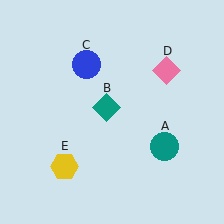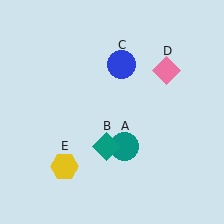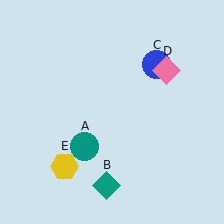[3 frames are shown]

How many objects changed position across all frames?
3 objects changed position: teal circle (object A), teal diamond (object B), blue circle (object C).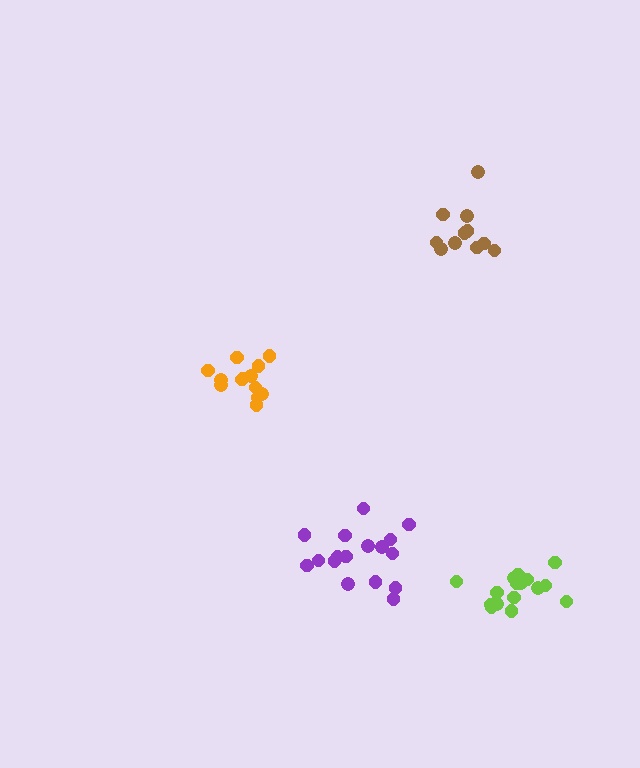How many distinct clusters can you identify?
There are 4 distinct clusters.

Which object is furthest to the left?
The orange cluster is leftmost.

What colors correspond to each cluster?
The clusters are colored: brown, lime, purple, orange.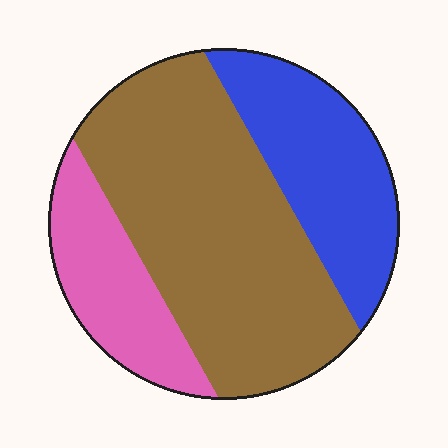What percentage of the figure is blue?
Blue takes up about one quarter (1/4) of the figure.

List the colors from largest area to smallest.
From largest to smallest: brown, blue, pink.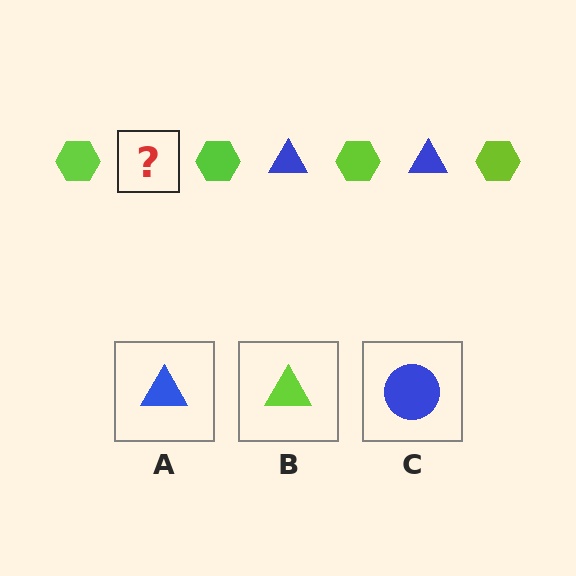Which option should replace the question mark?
Option A.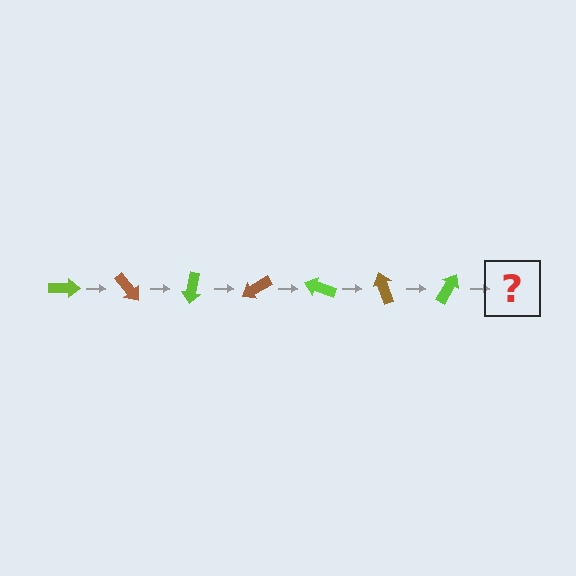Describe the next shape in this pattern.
It should be a brown arrow, rotated 350 degrees from the start.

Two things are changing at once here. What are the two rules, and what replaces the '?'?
The two rules are that it rotates 50 degrees each step and the color cycles through lime and brown. The '?' should be a brown arrow, rotated 350 degrees from the start.